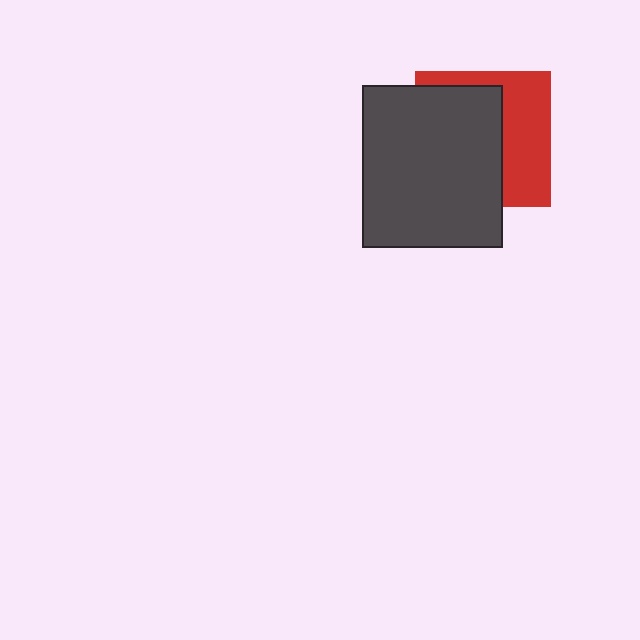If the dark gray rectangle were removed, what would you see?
You would see the complete red square.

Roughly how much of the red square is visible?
A small part of it is visible (roughly 42%).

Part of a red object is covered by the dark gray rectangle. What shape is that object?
It is a square.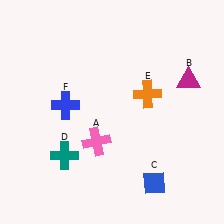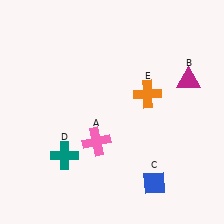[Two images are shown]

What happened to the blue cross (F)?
The blue cross (F) was removed in Image 2. It was in the top-left area of Image 1.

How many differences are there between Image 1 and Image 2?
There is 1 difference between the two images.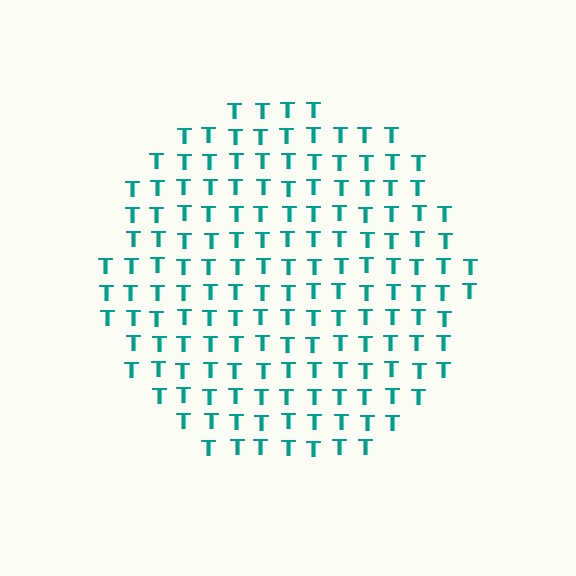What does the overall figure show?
The overall figure shows a circle.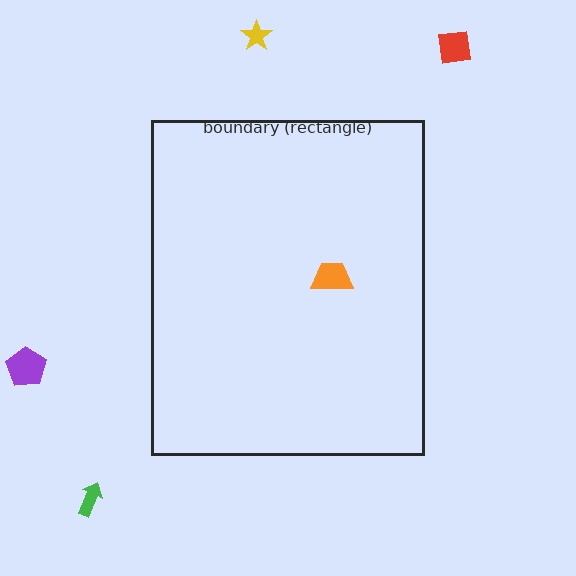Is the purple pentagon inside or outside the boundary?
Outside.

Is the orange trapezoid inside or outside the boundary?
Inside.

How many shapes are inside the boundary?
1 inside, 4 outside.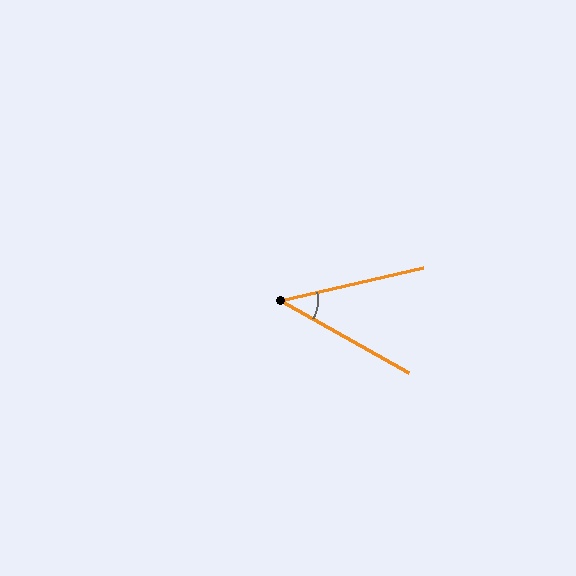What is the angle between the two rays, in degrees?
Approximately 43 degrees.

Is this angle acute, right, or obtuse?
It is acute.